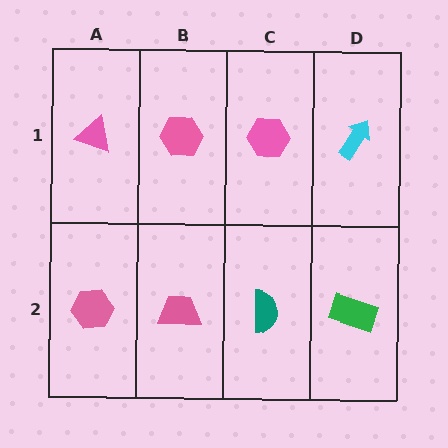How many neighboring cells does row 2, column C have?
3.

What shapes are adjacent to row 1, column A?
A pink hexagon (row 2, column A), a pink hexagon (row 1, column B).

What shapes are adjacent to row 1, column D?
A green rectangle (row 2, column D), a pink hexagon (row 1, column C).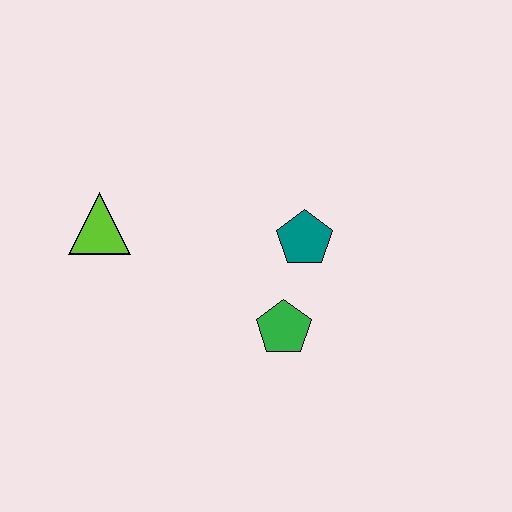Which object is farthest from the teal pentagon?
The lime triangle is farthest from the teal pentagon.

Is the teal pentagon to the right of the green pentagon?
Yes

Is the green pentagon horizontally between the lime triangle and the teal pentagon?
Yes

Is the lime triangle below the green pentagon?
No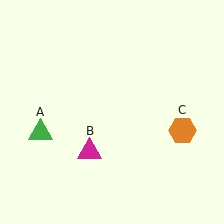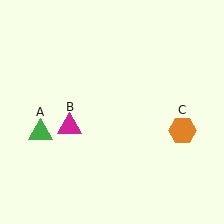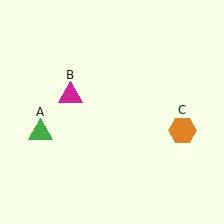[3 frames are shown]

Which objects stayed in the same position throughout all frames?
Green triangle (object A) and orange hexagon (object C) remained stationary.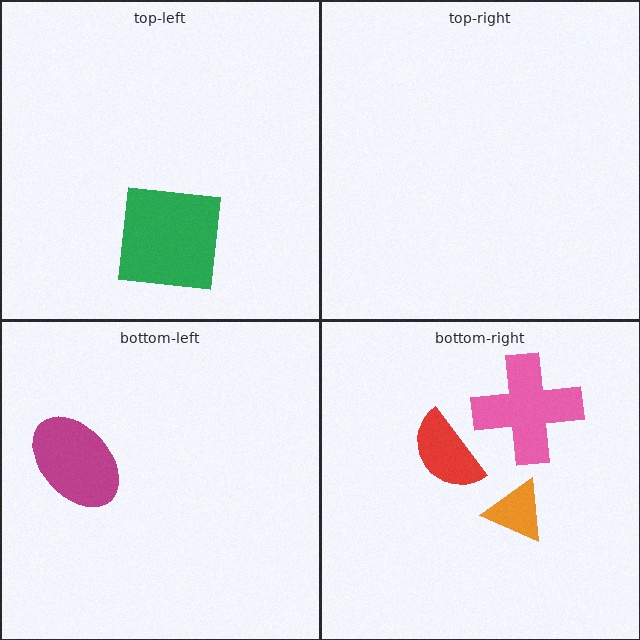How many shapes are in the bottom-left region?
1.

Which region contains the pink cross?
The bottom-right region.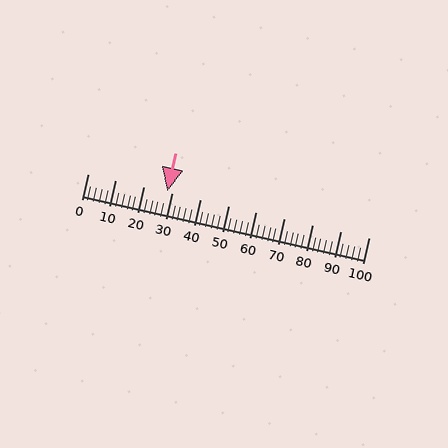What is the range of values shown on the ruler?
The ruler shows values from 0 to 100.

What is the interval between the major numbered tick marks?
The major tick marks are spaced 10 units apart.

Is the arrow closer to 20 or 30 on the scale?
The arrow is closer to 30.